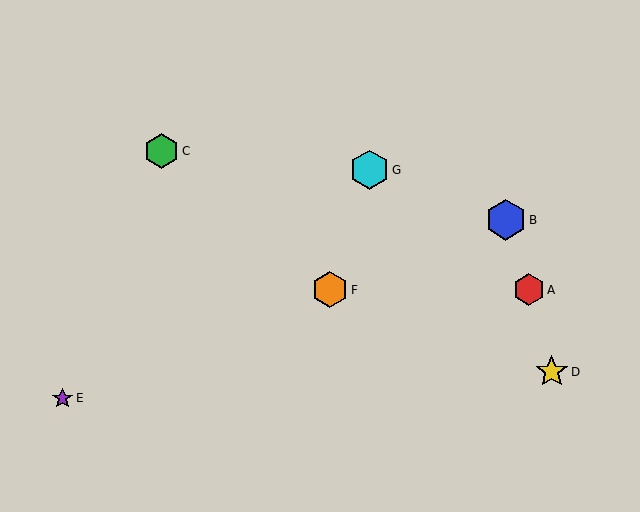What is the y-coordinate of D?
Object D is at y≈372.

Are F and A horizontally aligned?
Yes, both are at y≈290.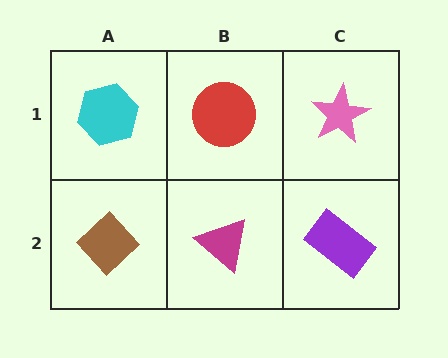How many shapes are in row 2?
3 shapes.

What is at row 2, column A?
A brown diamond.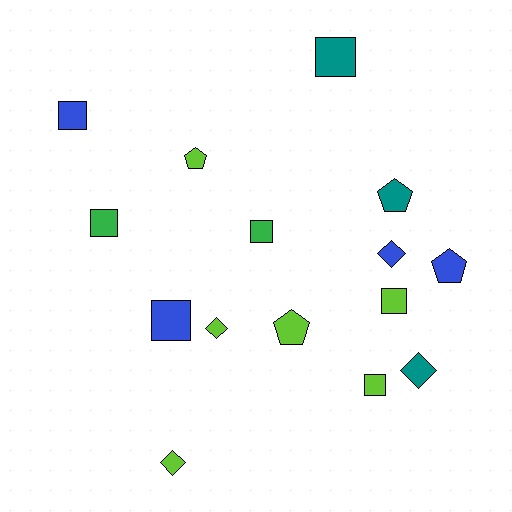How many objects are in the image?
There are 15 objects.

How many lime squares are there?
There are 2 lime squares.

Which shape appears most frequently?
Square, with 7 objects.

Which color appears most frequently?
Lime, with 6 objects.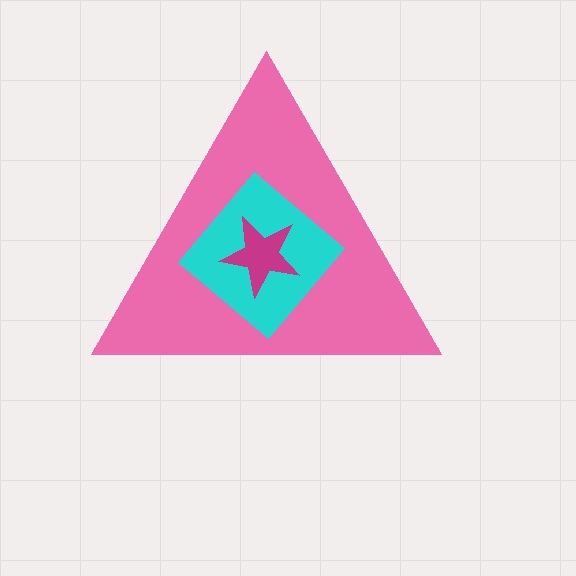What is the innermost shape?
The magenta star.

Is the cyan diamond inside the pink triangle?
Yes.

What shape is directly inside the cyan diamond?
The magenta star.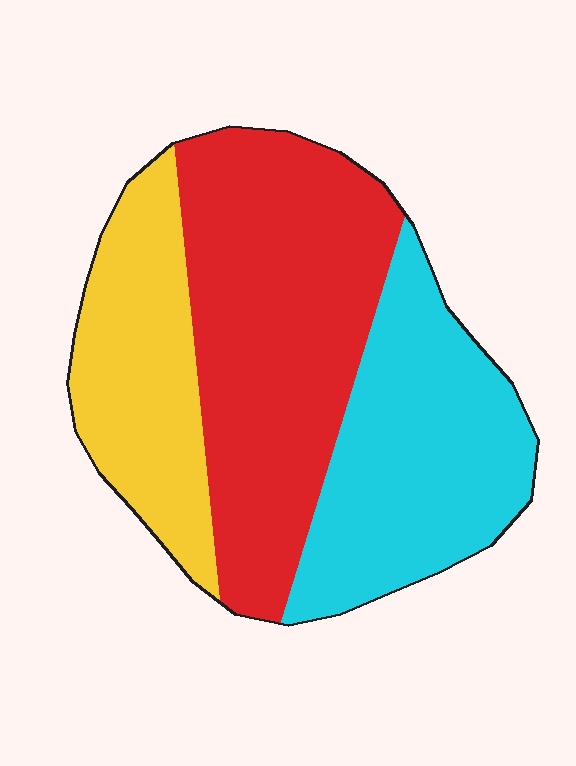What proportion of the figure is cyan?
Cyan takes up between a sixth and a third of the figure.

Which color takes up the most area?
Red, at roughly 45%.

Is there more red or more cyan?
Red.